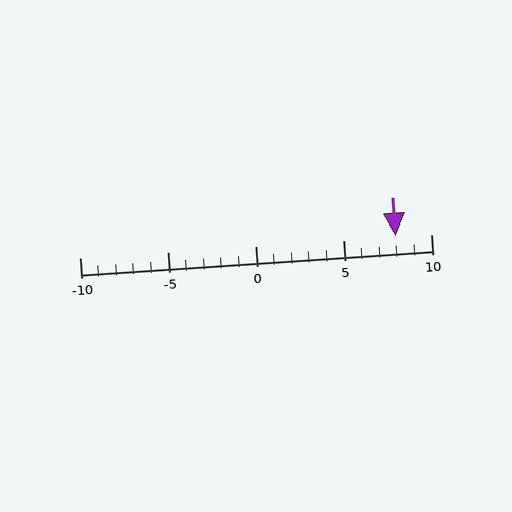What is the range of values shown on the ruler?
The ruler shows values from -10 to 10.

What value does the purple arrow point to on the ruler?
The purple arrow points to approximately 8.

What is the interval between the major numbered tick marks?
The major tick marks are spaced 5 units apart.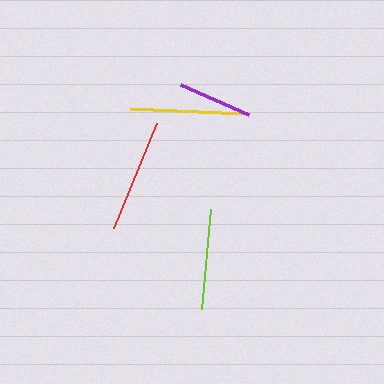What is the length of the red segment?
The red segment is approximately 114 pixels long.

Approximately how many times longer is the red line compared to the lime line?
The red line is approximately 1.1 times the length of the lime line.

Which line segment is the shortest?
The purple line is the shortest at approximately 75 pixels.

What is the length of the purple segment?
The purple segment is approximately 75 pixels long.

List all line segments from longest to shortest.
From longest to shortest: red, yellow, lime, purple.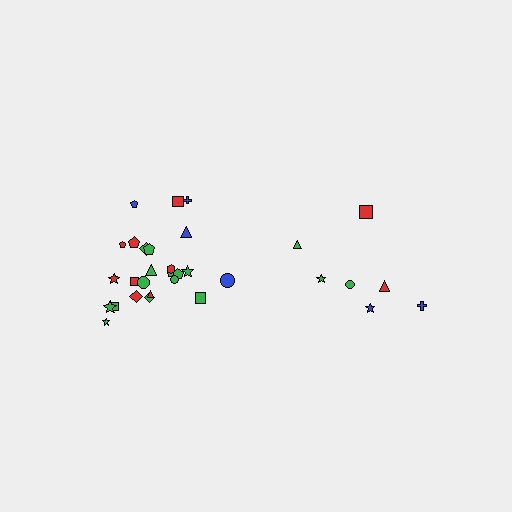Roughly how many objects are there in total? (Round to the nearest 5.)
Roughly 30 objects in total.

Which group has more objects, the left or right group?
The left group.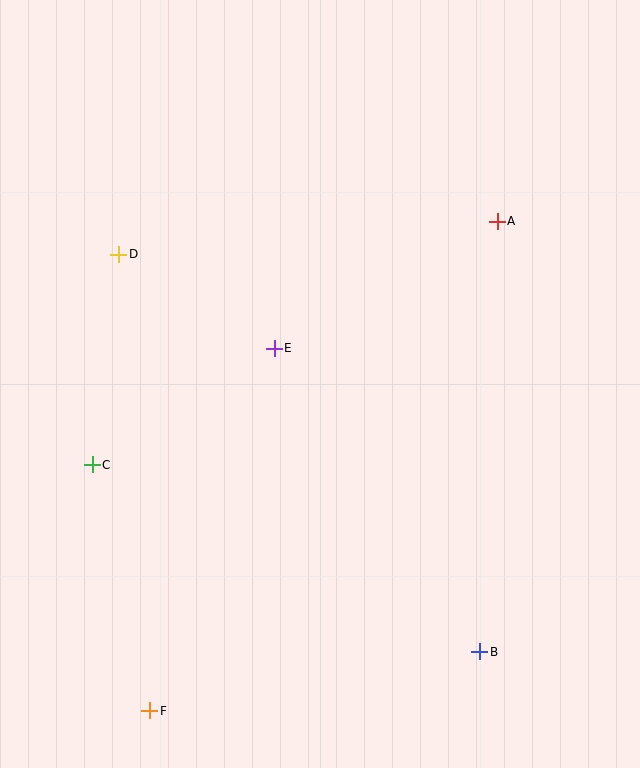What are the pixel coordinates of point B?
Point B is at (480, 652).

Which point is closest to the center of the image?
Point E at (274, 348) is closest to the center.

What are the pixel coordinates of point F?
Point F is at (150, 711).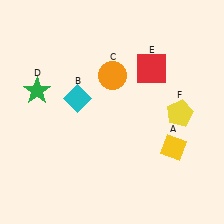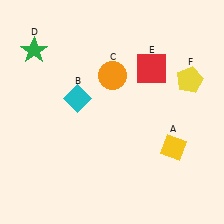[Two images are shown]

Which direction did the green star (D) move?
The green star (D) moved up.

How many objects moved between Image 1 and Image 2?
2 objects moved between the two images.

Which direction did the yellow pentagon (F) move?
The yellow pentagon (F) moved up.